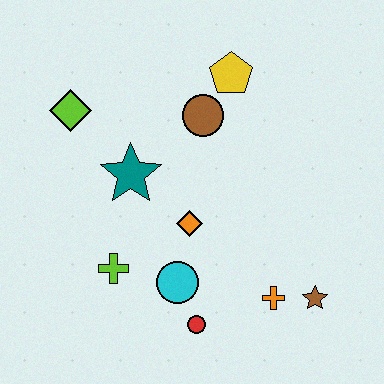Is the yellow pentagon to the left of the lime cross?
No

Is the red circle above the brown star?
No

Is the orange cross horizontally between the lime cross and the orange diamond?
No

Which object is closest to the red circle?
The cyan circle is closest to the red circle.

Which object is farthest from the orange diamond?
The lime diamond is farthest from the orange diamond.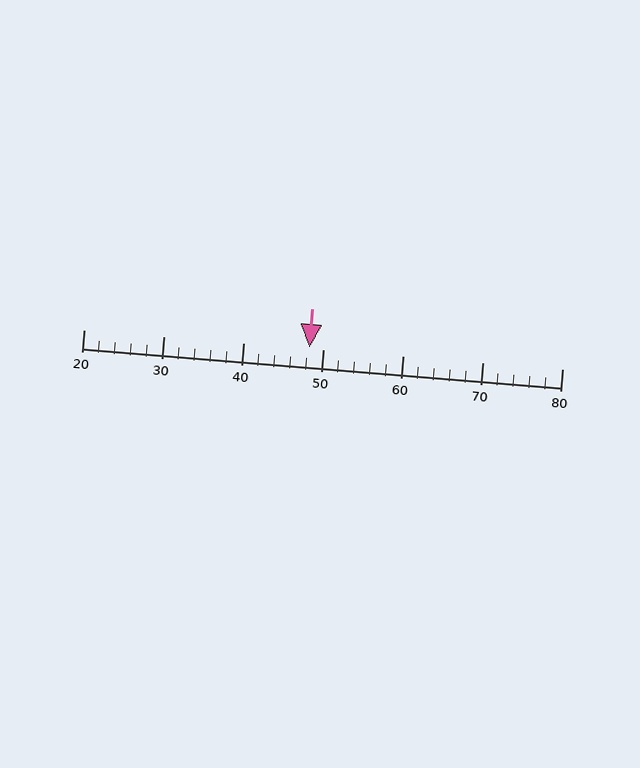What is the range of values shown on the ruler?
The ruler shows values from 20 to 80.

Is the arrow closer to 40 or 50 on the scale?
The arrow is closer to 50.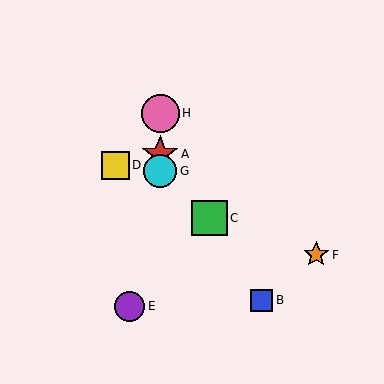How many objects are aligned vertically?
3 objects (A, G, H) are aligned vertically.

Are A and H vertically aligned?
Yes, both are at x≈160.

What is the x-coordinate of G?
Object G is at x≈160.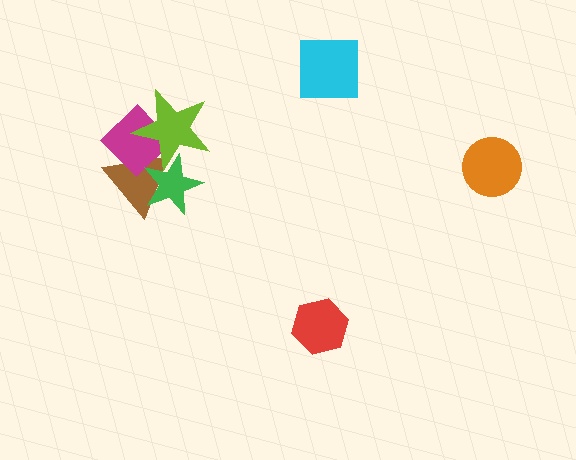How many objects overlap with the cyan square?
0 objects overlap with the cyan square.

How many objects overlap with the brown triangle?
3 objects overlap with the brown triangle.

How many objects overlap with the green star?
3 objects overlap with the green star.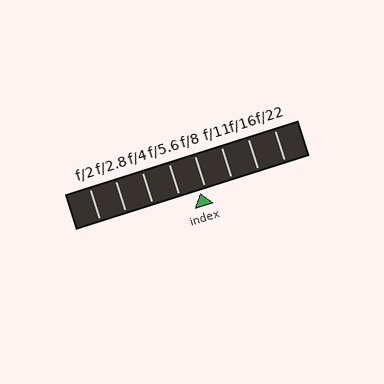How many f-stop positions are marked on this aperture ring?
There are 8 f-stop positions marked.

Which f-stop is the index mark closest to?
The index mark is closest to f/8.